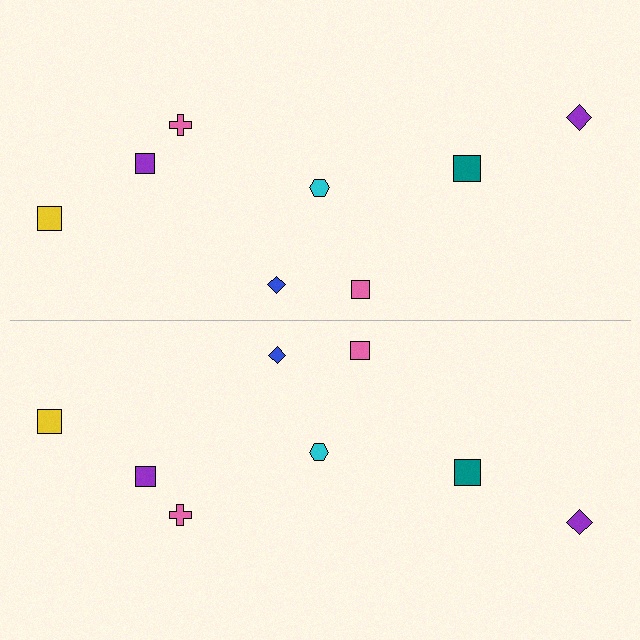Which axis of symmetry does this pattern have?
The pattern has a horizontal axis of symmetry running through the center of the image.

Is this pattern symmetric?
Yes, this pattern has bilateral (reflection) symmetry.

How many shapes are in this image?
There are 16 shapes in this image.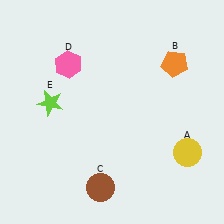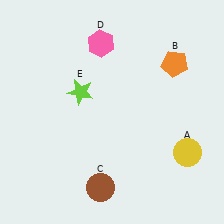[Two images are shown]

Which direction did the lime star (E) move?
The lime star (E) moved right.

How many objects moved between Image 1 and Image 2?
2 objects moved between the two images.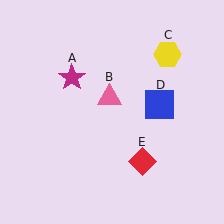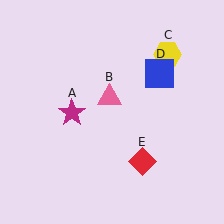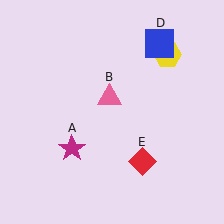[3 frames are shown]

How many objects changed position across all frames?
2 objects changed position: magenta star (object A), blue square (object D).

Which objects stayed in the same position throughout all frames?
Pink triangle (object B) and yellow hexagon (object C) and red diamond (object E) remained stationary.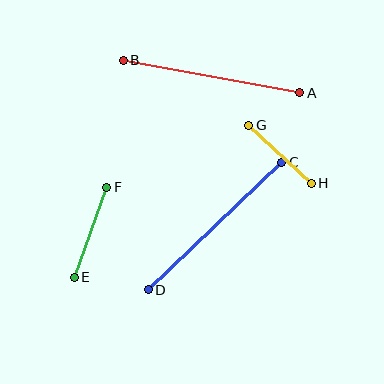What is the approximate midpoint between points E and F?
The midpoint is at approximately (91, 232) pixels.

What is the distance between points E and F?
The distance is approximately 96 pixels.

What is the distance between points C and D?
The distance is approximately 185 pixels.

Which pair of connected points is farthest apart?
Points C and D are farthest apart.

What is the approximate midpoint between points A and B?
The midpoint is at approximately (211, 77) pixels.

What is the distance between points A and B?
The distance is approximately 180 pixels.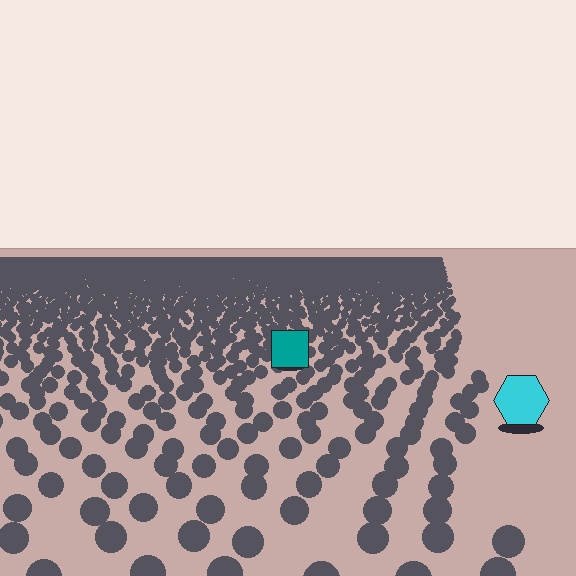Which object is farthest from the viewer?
The teal square is farthest from the viewer. It appears smaller and the ground texture around it is denser.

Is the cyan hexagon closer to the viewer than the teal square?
Yes. The cyan hexagon is closer — you can tell from the texture gradient: the ground texture is coarser near it.